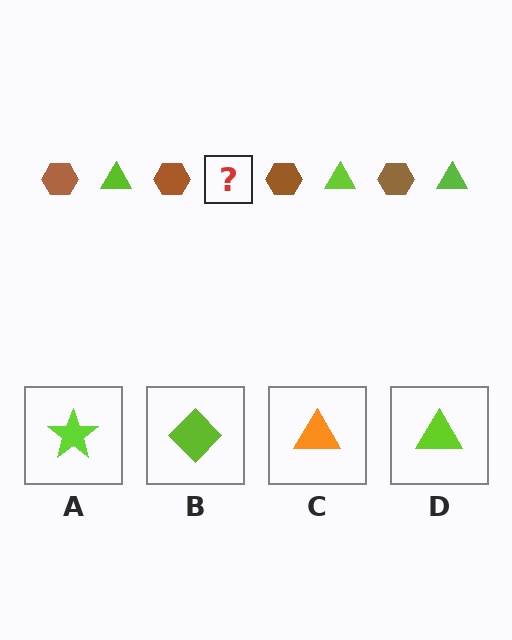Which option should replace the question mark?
Option D.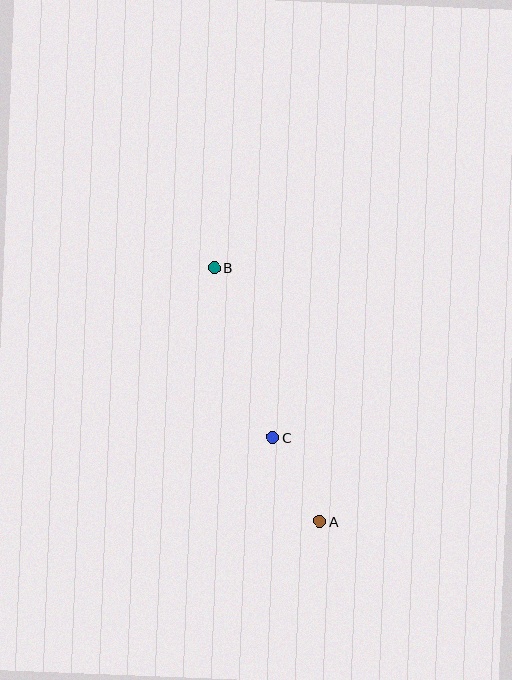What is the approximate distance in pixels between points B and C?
The distance between B and C is approximately 180 pixels.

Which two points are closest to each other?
Points A and C are closest to each other.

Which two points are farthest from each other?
Points A and B are farthest from each other.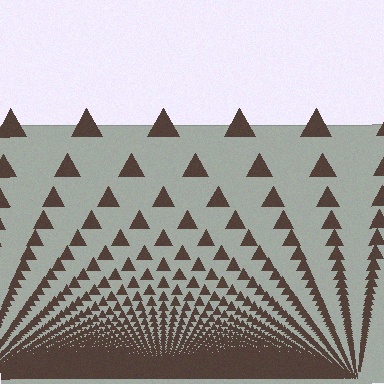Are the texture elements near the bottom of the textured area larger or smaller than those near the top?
Smaller. The gradient is inverted — elements near the bottom are smaller and denser.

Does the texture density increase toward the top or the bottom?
Density increases toward the bottom.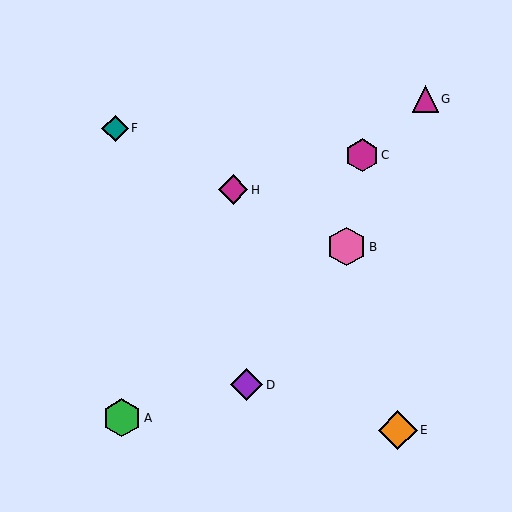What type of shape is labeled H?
Shape H is a magenta diamond.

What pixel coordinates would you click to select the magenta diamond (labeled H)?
Click at (233, 190) to select the magenta diamond H.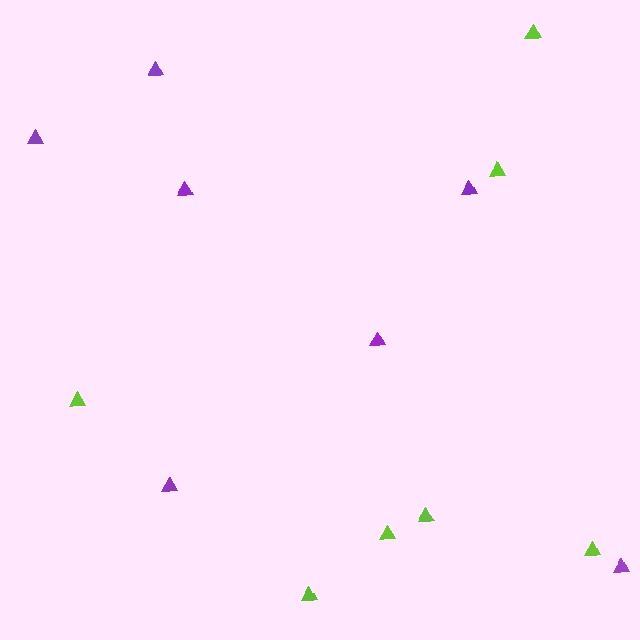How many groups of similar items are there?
There are 2 groups: one group of lime triangles (7) and one group of purple triangles (7).